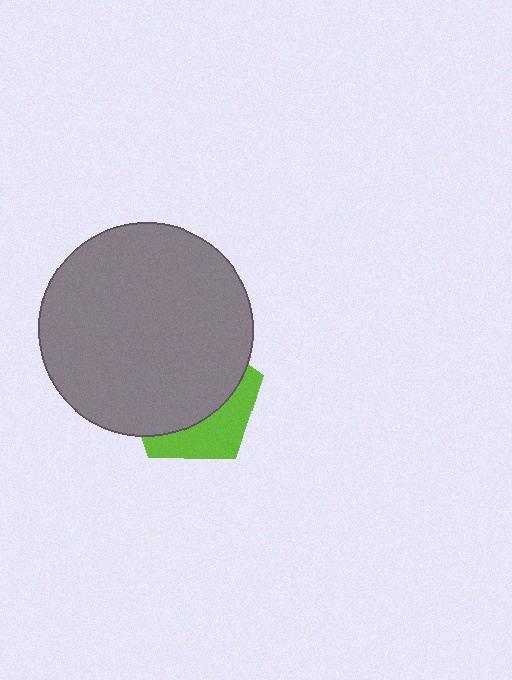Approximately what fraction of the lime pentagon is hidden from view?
Roughly 66% of the lime pentagon is hidden behind the gray circle.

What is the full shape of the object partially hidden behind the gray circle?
The partially hidden object is a lime pentagon.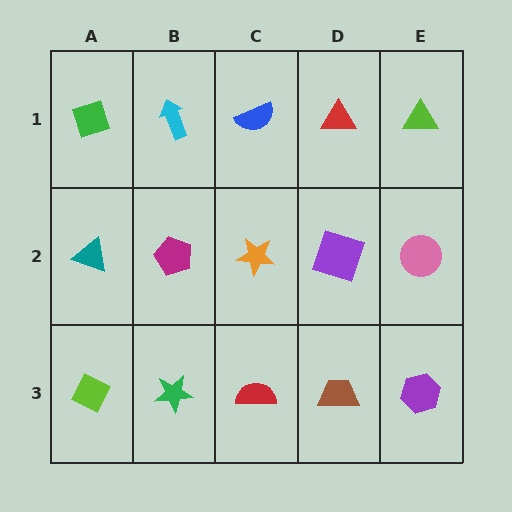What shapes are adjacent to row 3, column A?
A teal triangle (row 2, column A), a green star (row 3, column B).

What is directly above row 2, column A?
A green diamond.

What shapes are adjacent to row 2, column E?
A lime triangle (row 1, column E), a purple hexagon (row 3, column E), a purple square (row 2, column D).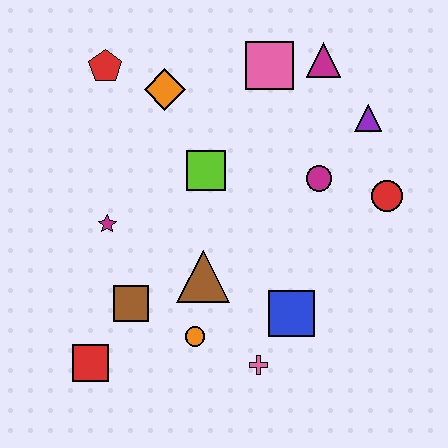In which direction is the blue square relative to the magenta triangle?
The blue square is below the magenta triangle.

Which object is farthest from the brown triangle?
The magenta triangle is farthest from the brown triangle.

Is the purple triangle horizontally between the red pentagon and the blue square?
No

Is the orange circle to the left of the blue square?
Yes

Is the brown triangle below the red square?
No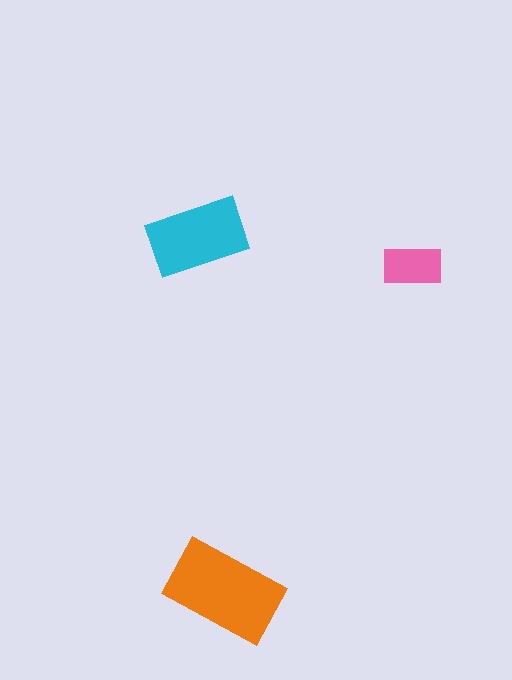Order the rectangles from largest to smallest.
the orange one, the cyan one, the pink one.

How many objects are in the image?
There are 3 objects in the image.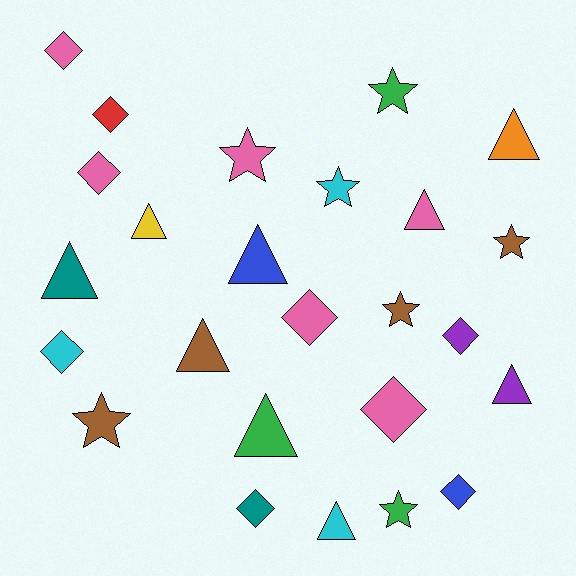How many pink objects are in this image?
There are 6 pink objects.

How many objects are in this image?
There are 25 objects.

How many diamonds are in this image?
There are 9 diamonds.